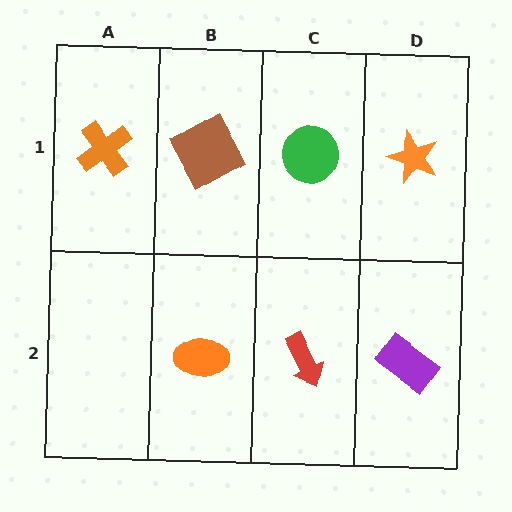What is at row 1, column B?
A brown square.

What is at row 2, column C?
A red arrow.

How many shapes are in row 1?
4 shapes.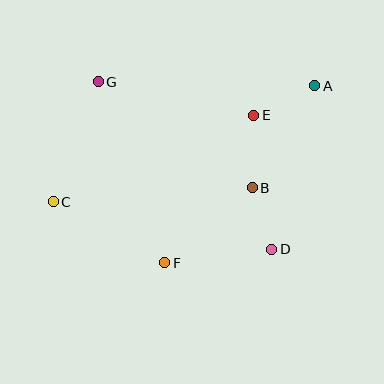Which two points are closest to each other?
Points B and D are closest to each other.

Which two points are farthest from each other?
Points A and C are farthest from each other.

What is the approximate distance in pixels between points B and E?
The distance between B and E is approximately 72 pixels.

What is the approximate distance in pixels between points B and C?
The distance between B and C is approximately 199 pixels.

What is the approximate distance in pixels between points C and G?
The distance between C and G is approximately 128 pixels.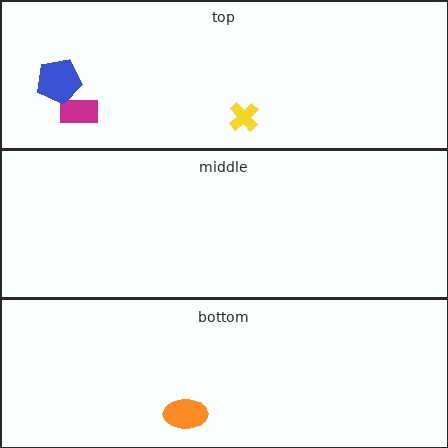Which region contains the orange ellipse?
The bottom region.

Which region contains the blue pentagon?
The top region.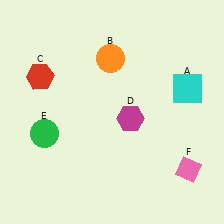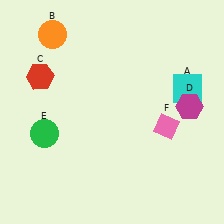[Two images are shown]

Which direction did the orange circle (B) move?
The orange circle (B) moved left.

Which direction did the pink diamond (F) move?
The pink diamond (F) moved up.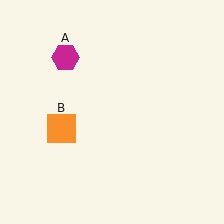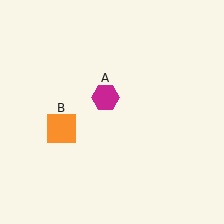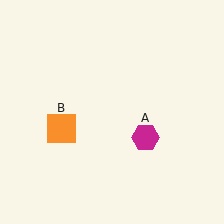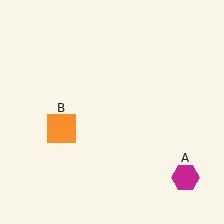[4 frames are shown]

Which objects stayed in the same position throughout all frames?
Orange square (object B) remained stationary.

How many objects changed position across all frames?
1 object changed position: magenta hexagon (object A).